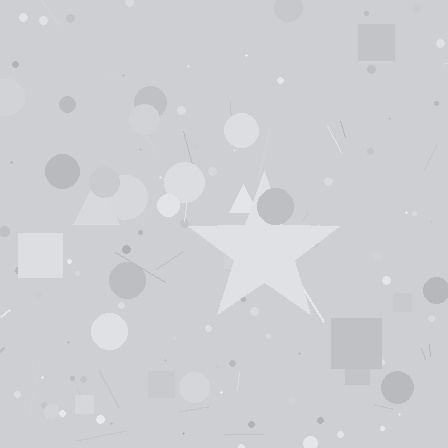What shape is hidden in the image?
A star is hidden in the image.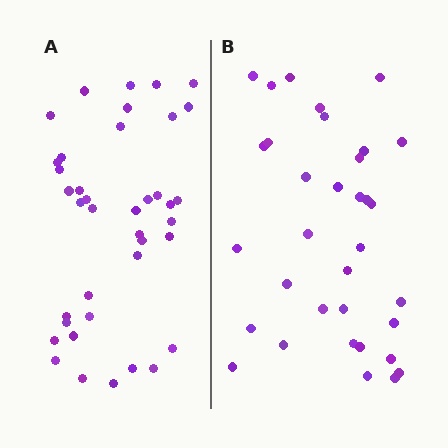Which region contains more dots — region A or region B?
Region A (the left region) has more dots.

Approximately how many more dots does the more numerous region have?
Region A has about 5 more dots than region B.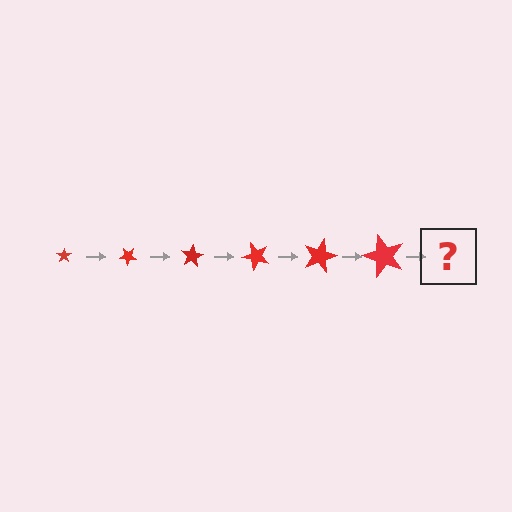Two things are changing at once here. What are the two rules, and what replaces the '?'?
The two rules are that the star grows larger each step and it rotates 40 degrees each step. The '?' should be a star, larger than the previous one and rotated 240 degrees from the start.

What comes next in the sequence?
The next element should be a star, larger than the previous one and rotated 240 degrees from the start.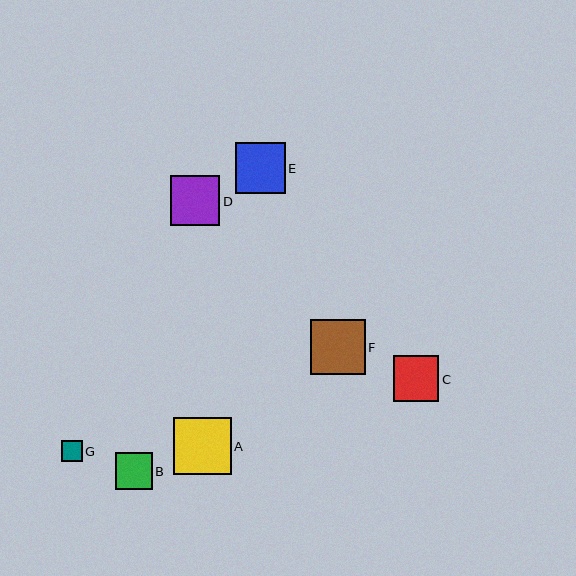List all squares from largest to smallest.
From largest to smallest: A, F, E, D, C, B, G.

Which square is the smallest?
Square G is the smallest with a size of approximately 21 pixels.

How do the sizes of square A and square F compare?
Square A and square F are approximately the same size.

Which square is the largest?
Square A is the largest with a size of approximately 58 pixels.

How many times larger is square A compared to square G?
Square A is approximately 2.8 times the size of square G.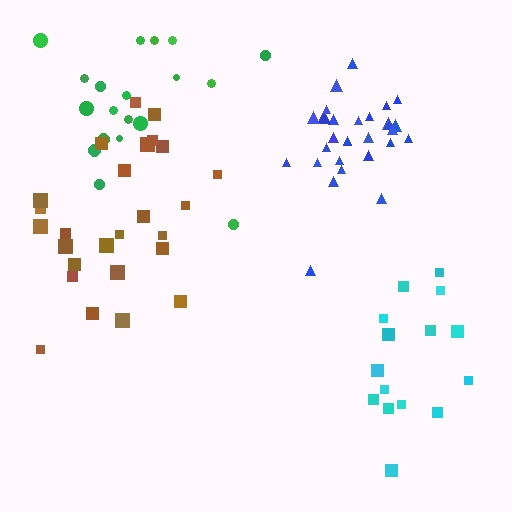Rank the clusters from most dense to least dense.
blue, brown, cyan, green.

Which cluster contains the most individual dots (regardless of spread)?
Blue (29).